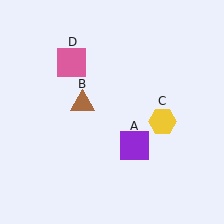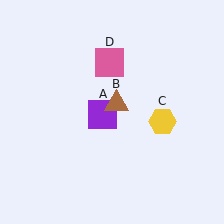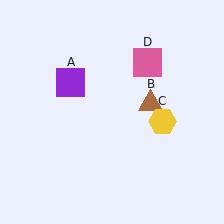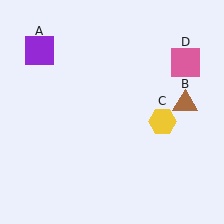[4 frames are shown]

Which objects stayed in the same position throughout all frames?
Yellow hexagon (object C) remained stationary.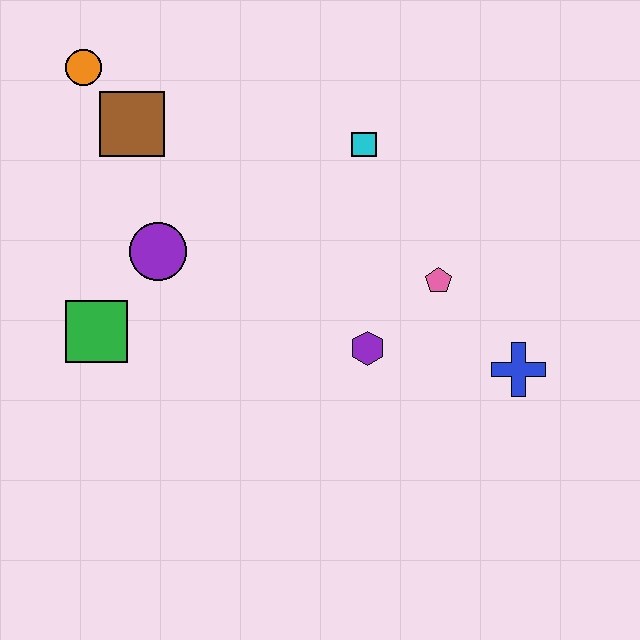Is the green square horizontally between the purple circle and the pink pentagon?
No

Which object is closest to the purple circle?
The green square is closest to the purple circle.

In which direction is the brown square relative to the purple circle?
The brown square is above the purple circle.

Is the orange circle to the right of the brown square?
No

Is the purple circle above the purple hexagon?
Yes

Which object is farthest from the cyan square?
The green square is farthest from the cyan square.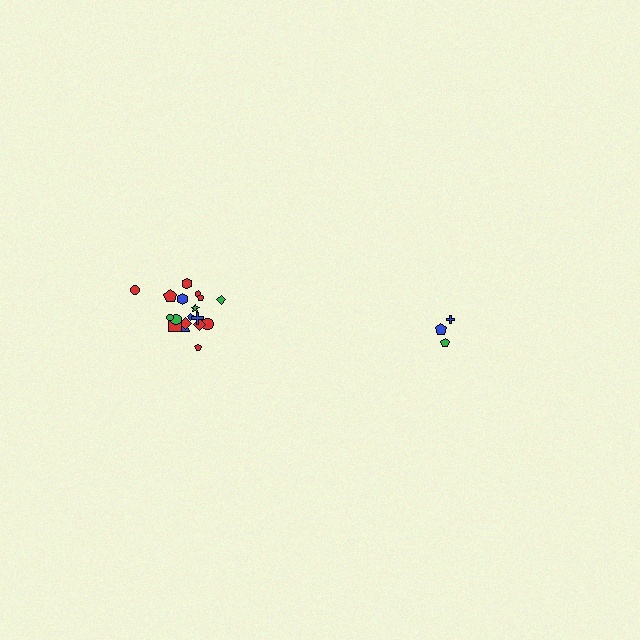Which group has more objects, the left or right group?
The left group.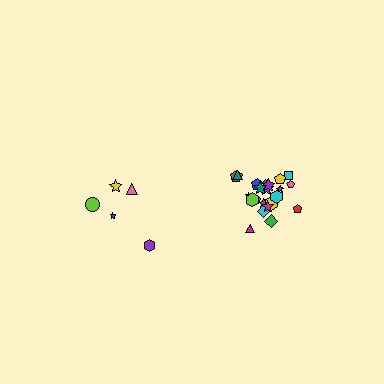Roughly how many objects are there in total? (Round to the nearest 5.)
Roughly 25 objects in total.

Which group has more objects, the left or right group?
The right group.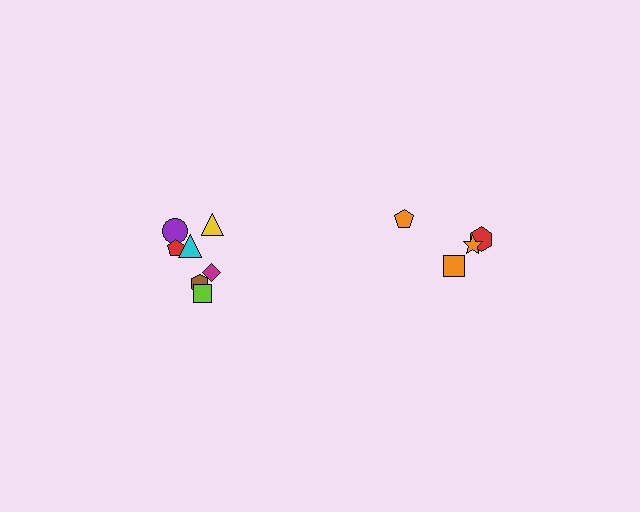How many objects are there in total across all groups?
There are 11 objects.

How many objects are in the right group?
There are 4 objects.